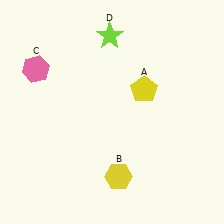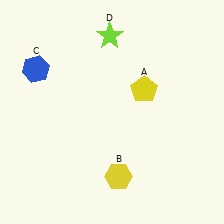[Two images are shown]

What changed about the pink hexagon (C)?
In Image 1, C is pink. In Image 2, it changed to blue.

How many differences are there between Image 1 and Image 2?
There is 1 difference between the two images.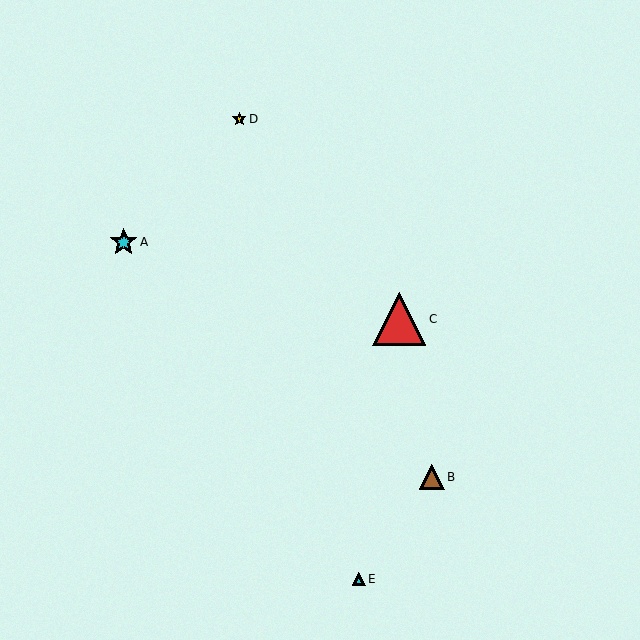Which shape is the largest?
The red triangle (labeled C) is the largest.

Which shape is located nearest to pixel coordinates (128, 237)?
The cyan star (labeled A) at (124, 242) is nearest to that location.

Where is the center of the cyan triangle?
The center of the cyan triangle is at (359, 579).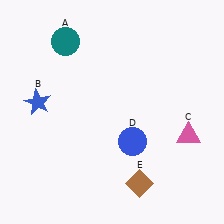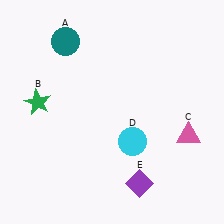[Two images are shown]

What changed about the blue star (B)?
In Image 1, B is blue. In Image 2, it changed to green.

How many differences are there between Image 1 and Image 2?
There are 3 differences between the two images.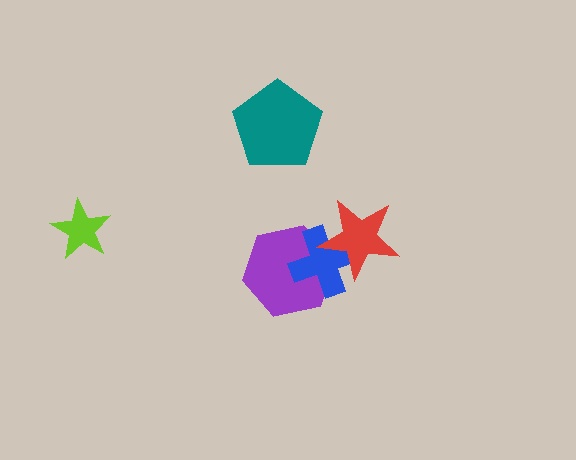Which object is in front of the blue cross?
The red star is in front of the blue cross.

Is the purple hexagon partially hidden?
Yes, it is partially covered by another shape.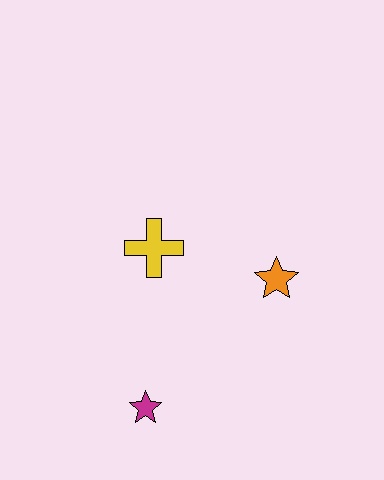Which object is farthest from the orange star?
The magenta star is farthest from the orange star.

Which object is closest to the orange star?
The yellow cross is closest to the orange star.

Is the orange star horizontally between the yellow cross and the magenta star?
No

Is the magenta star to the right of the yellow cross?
No